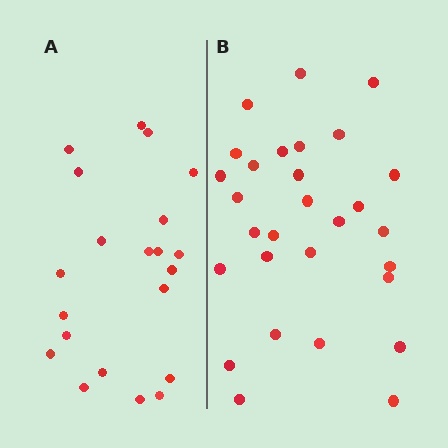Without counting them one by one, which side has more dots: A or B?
Region B (the right region) has more dots.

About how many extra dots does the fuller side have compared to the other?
Region B has roughly 8 or so more dots than region A.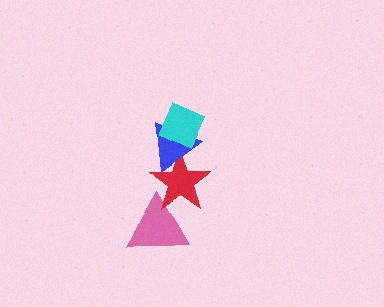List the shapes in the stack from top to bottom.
From top to bottom: the cyan diamond, the blue triangle, the red star, the pink triangle.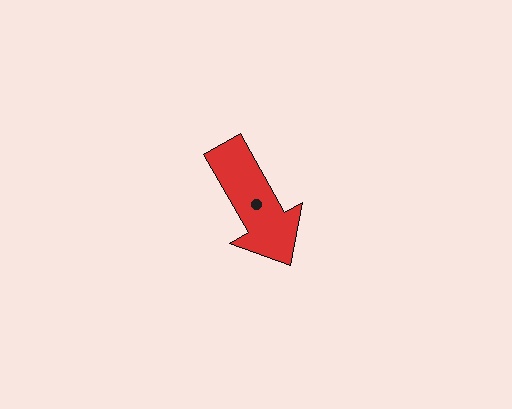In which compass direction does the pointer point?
Southeast.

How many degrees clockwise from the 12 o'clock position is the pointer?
Approximately 151 degrees.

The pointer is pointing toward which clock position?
Roughly 5 o'clock.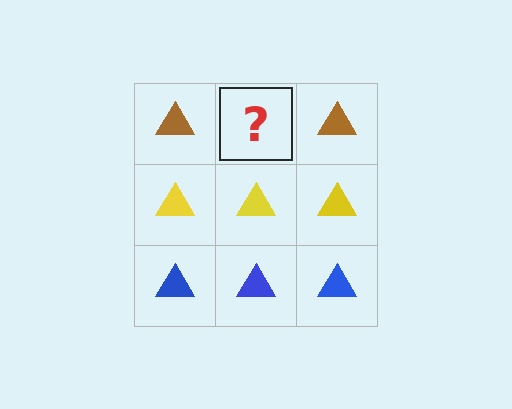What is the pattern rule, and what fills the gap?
The rule is that each row has a consistent color. The gap should be filled with a brown triangle.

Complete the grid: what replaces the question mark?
The question mark should be replaced with a brown triangle.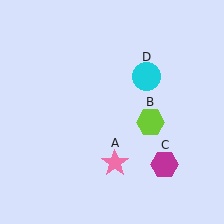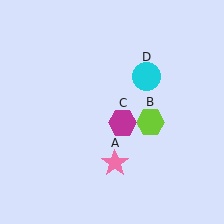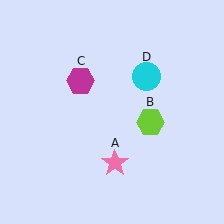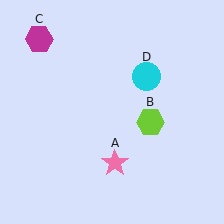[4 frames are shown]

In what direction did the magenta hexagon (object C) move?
The magenta hexagon (object C) moved up and to the left.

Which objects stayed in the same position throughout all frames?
Pink star (object A) and lime hexagon (object B) and cyan circle (object D) remained stationary.